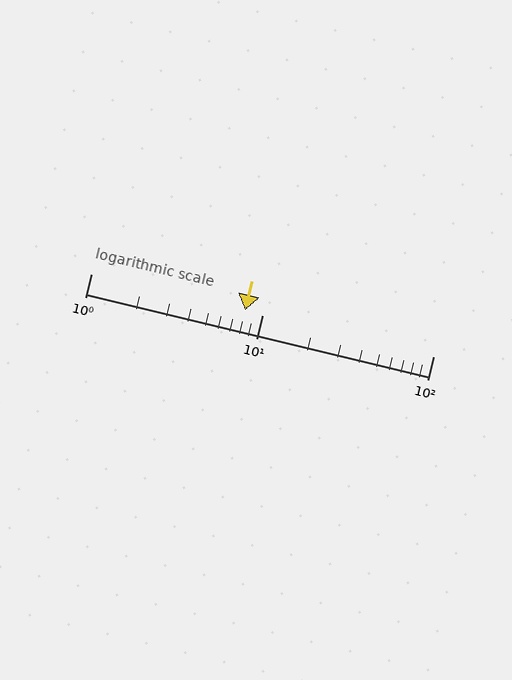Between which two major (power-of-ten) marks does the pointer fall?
The pointer is between 1 and 10.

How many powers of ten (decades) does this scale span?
The scale spans 2 decades, from 1 to 100.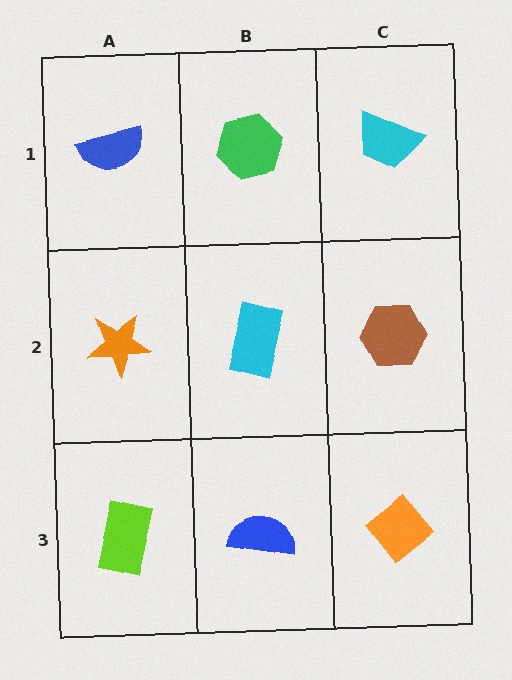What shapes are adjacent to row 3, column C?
A brown hexagon (row 2, column C), a blue semicircle (row 3, column B).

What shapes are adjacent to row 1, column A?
An orange star (row 2, column A), a green hexagon (row 1, column B).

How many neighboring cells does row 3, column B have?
3.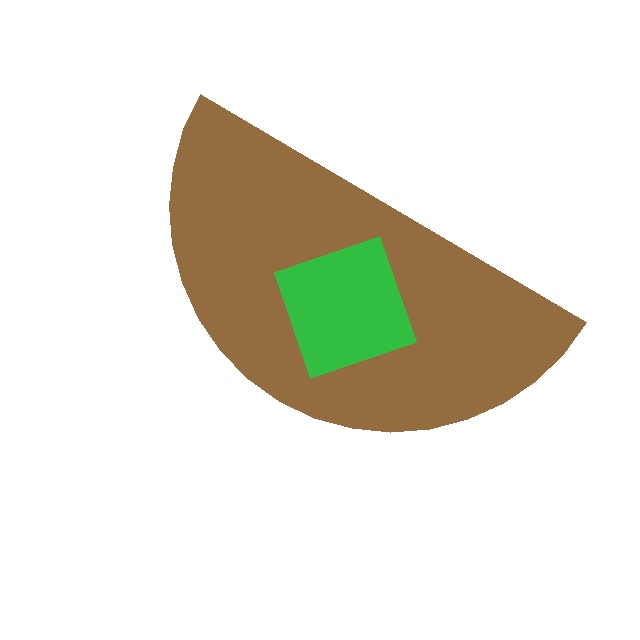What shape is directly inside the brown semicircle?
The green diamond.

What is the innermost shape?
The green diamond.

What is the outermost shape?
The brown semicircle.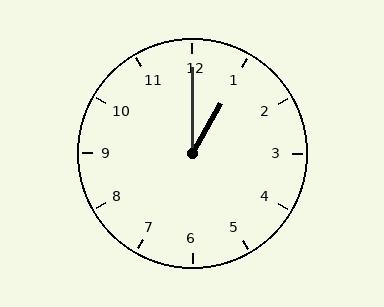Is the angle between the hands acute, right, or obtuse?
It is acute.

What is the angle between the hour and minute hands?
Approximately 30 degrees.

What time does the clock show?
1:00.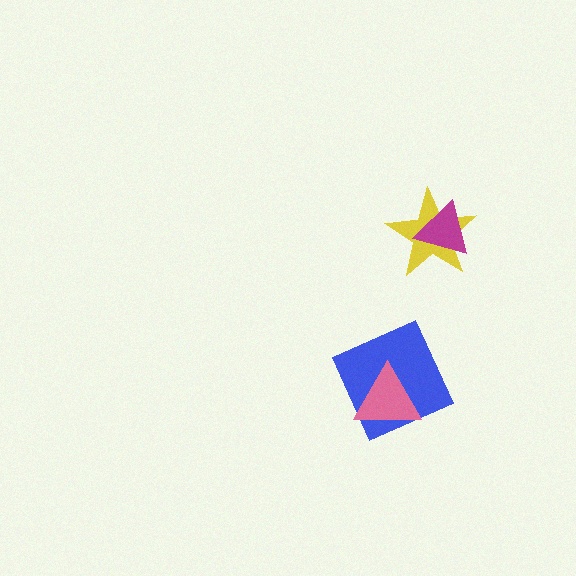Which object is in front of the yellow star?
The magenta triangle is in front of the yellow star.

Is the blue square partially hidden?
Yes, it is partially covered by another shape.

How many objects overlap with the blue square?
1 object overlaps with the blue square.